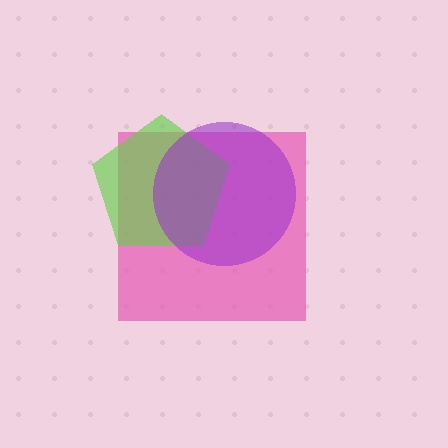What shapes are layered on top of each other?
The layered shapes are: a pink square, a lime pentagon, a purple circle.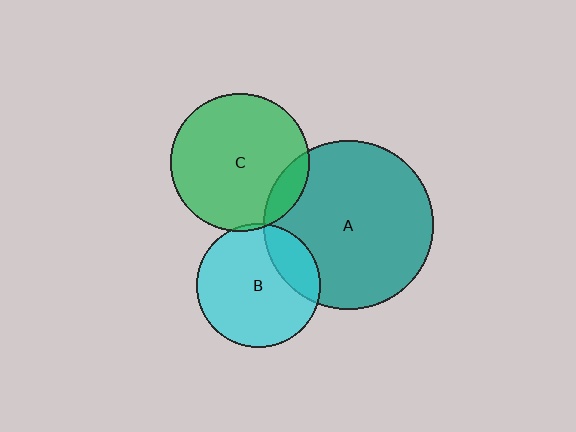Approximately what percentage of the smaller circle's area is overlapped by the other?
Approximately 10%.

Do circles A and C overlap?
Yes.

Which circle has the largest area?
Circle A (teal).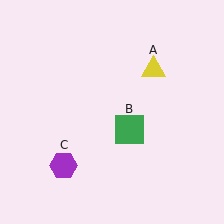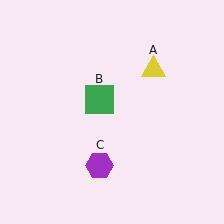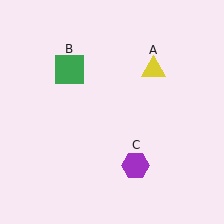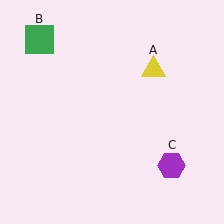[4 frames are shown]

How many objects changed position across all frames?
2 objects changed position: green square (object B), purple hexagon (object C).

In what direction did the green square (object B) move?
The green square (object B) moved up and to the left.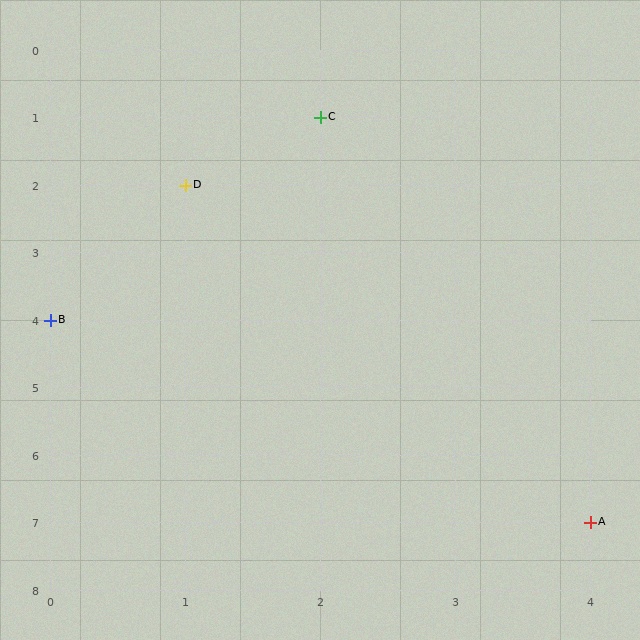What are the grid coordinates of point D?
Point D is at grid coordinates (1, 2).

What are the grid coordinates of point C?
Point C is at grid coordinates (2, 1).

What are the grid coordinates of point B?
Point B is at grid coordinates (0, 4).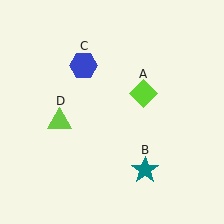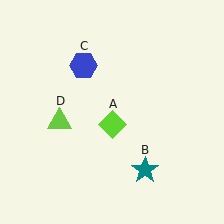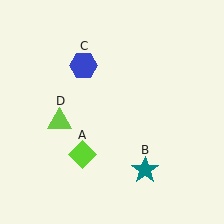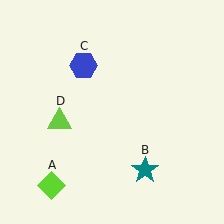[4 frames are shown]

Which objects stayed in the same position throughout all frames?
Teal star (object B) and blue hexagon (object C) and lime triangle (object D) remained stationary.